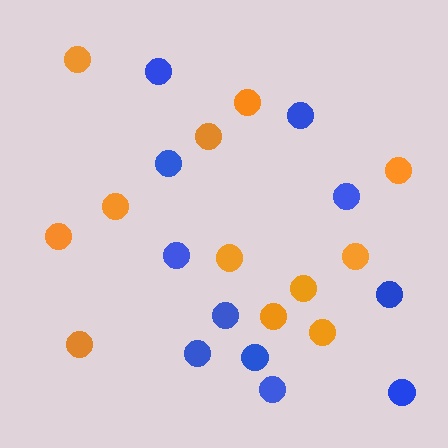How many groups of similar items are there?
There are 2 groups: one group of orange circles (12) and one group of blue circles (11).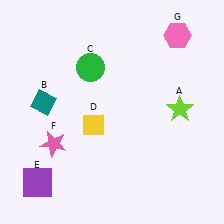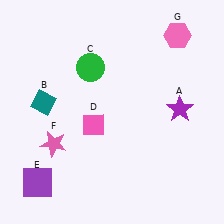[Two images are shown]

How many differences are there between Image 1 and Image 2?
There are 2 differences between the two images.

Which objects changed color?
A changed from lime to purple. D changed from yellow to pink.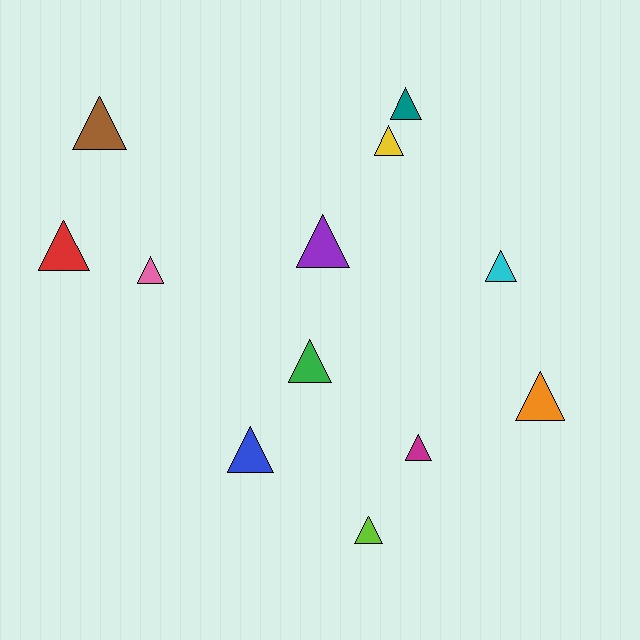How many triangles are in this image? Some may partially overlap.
There are 12 triangles.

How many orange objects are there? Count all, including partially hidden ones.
There is 1 orange object.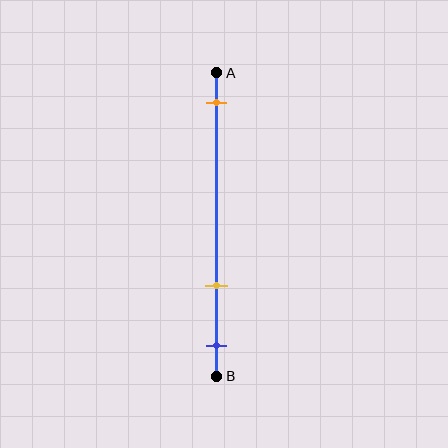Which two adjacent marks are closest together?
The yellow and blue marks are the closest adjacent pair.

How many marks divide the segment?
There are 3 marks dividing the segment.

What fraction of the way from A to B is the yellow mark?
The yellow mark is approximately 70% (0.7) of the way from A to B.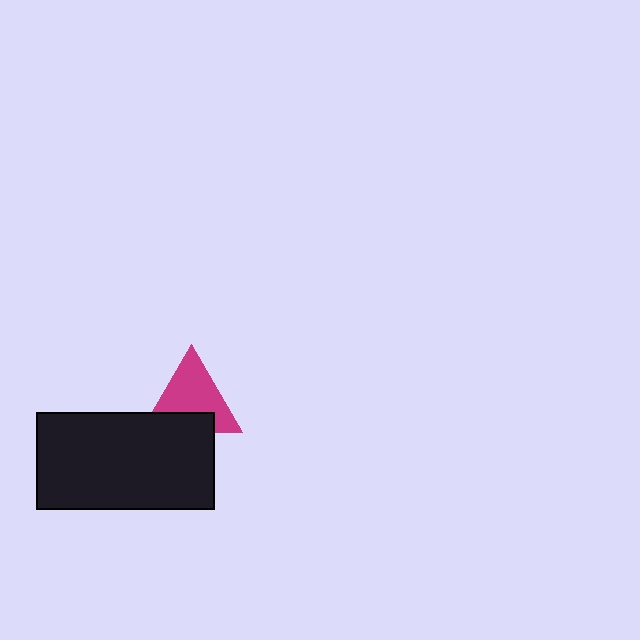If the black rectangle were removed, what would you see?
You would see the complete magenta triangle.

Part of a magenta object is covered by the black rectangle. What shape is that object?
It is a triangle.